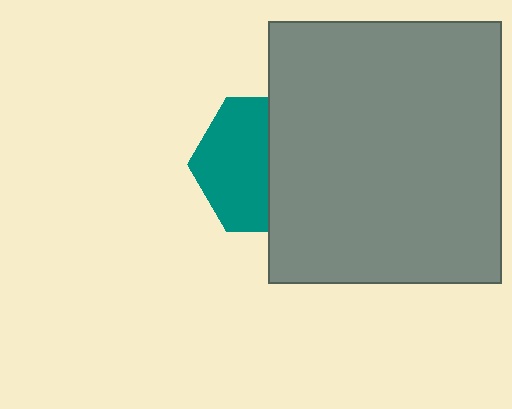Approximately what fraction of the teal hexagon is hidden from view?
Roughly 48% of the teal hexagon is hidden behind the gray rectangle.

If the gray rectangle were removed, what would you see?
You would see the complete teal hexagon.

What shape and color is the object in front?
The object in front is a gray rectangle.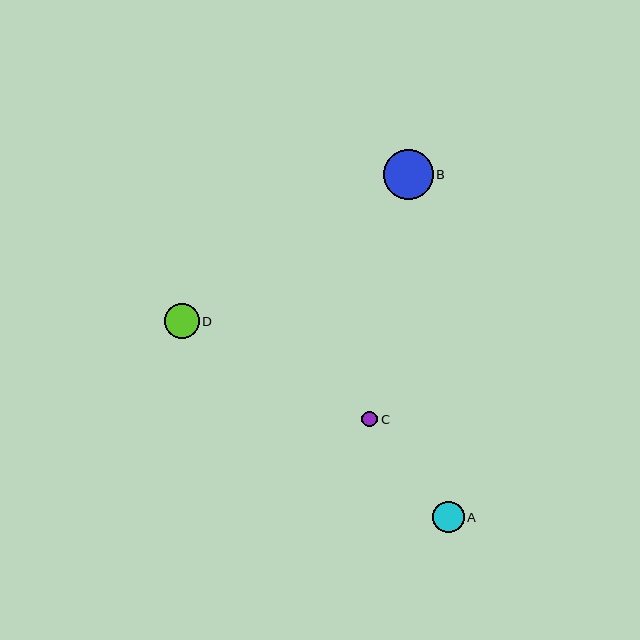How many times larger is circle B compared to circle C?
Circle B is approximately 3.1 times the size of circle C.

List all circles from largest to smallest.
From largest to smallest: B, D, A, C.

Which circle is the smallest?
Circle C is the smallest with a size of approximately 16 pixels.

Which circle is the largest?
Circle B is the largest with a size of approximately 50 pixels.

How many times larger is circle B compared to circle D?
Circle B is approximately 1.4 times the size of circle D.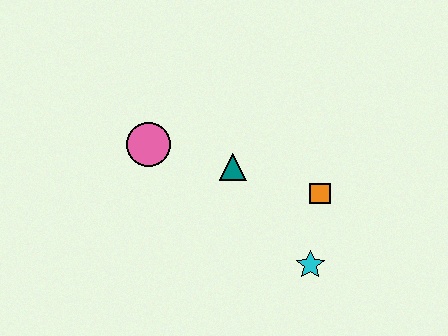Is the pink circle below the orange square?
No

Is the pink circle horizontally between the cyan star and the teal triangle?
No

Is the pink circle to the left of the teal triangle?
Yes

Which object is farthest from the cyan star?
The pink circle is farthest from the cyan star.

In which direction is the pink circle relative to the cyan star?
The pink circle is to the left of the cyan star.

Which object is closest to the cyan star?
The orange square is closest to the cyan star.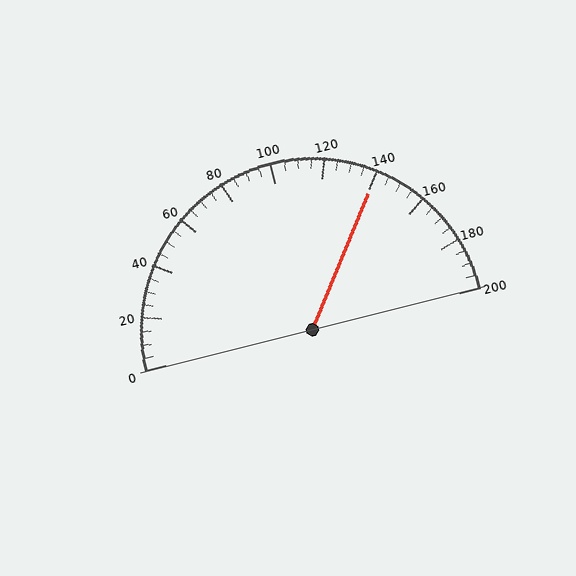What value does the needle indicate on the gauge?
The needle indicates approximately 140.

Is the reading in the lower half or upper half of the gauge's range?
The reading is in the upper half of the range (0 to 200).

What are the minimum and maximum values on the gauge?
The gauge ranges from 0 to 200.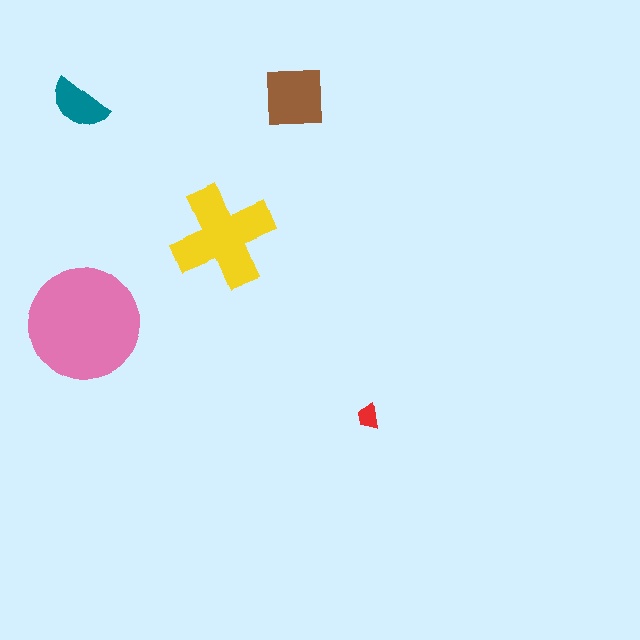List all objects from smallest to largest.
The red trapezoid, the teal semicircle, the brown square, the yellow cross, the pink circle.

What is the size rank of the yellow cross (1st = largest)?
2nd.